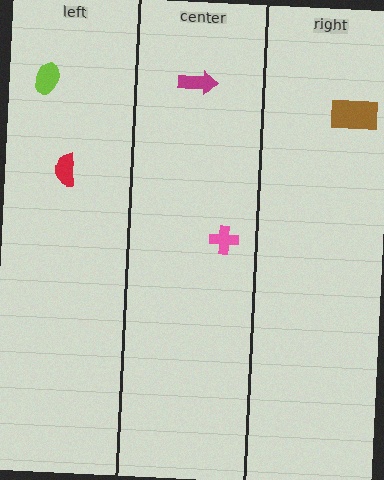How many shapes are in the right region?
1.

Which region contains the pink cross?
The center region.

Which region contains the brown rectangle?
The right region.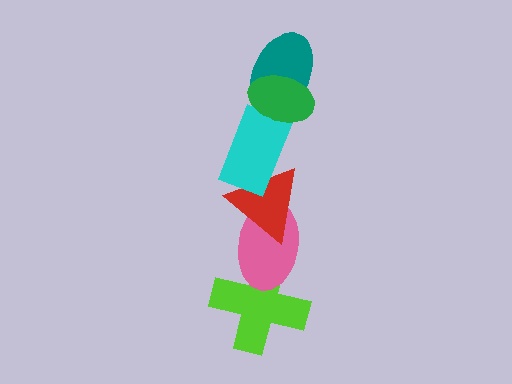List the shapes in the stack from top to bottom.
From top to bottom: the green ellipse, the teal ellipse, the cyan rectangle, the red triangle, the pink ellipse, the lime cross.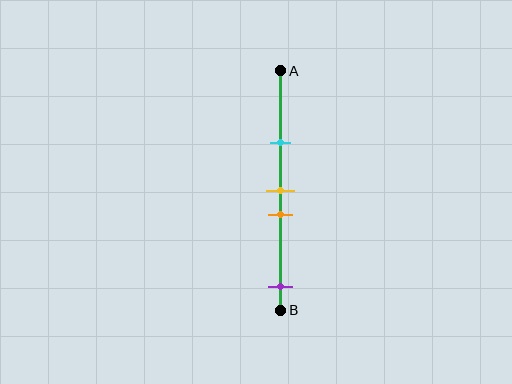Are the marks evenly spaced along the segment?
No, the marks are not evenly spaced.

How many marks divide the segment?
There are 4 marks dividing the segment.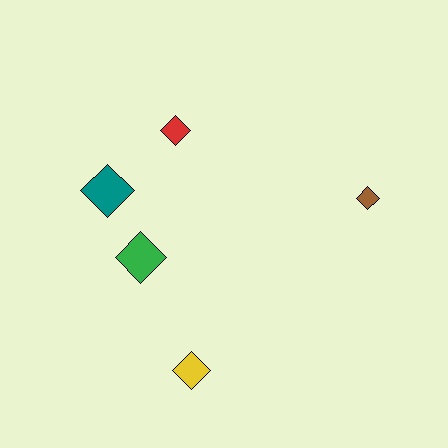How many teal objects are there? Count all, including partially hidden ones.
There is 1 teal object.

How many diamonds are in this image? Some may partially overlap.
There are 5 diamonds.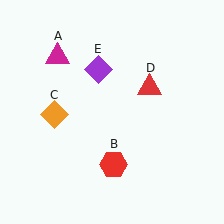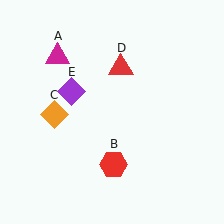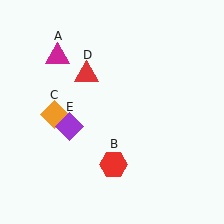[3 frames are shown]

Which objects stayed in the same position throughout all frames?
Magenta triangle (object A) and red hexagon (object B) and orange diamond (object C) remained stationary.